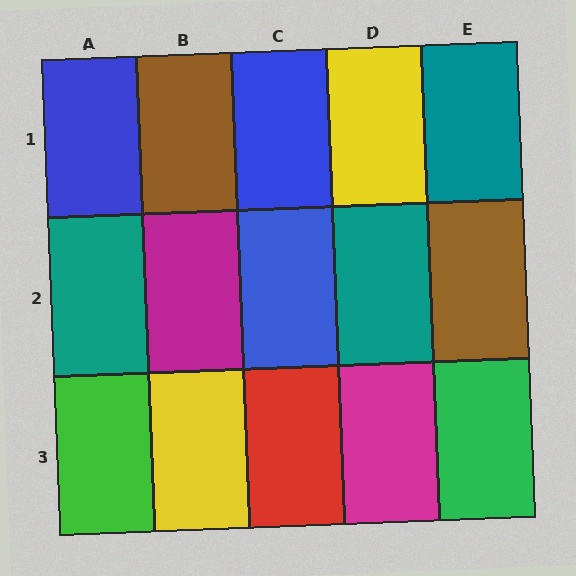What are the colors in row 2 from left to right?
Teal, magenta, blue, teal, brown.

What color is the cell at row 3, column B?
Yellow.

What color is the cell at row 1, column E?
Teal.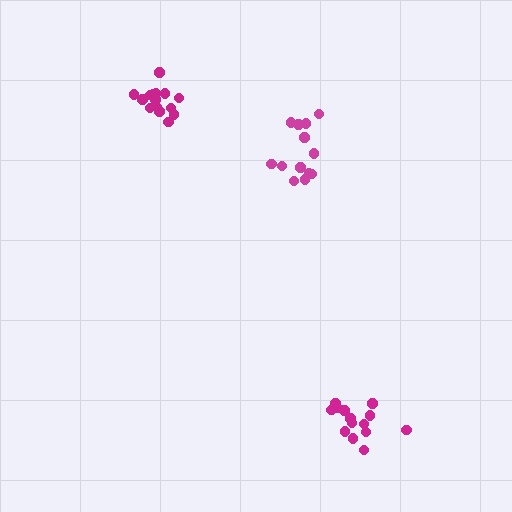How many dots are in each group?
Group 1: 14 dots, Group 2: 15 dots, Group 3: 13 dots (42 total).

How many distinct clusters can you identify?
There are 3 distinct clusters.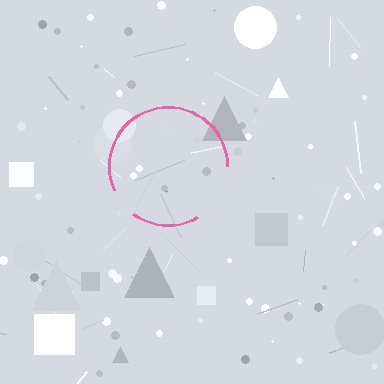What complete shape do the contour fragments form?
The contour fragments form a circle.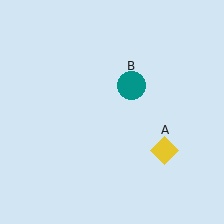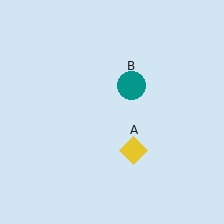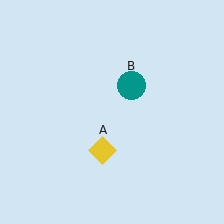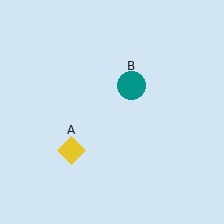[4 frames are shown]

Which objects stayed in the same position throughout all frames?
Teal circle (object B) remained stationary.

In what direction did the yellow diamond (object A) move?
The yellow diamond (object A) moved left.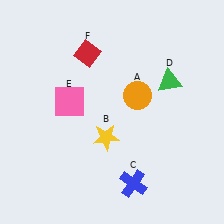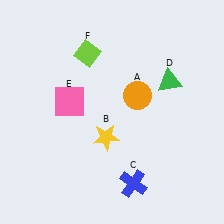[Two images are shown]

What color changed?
The diamond (F) changed from red in Image 1 to lime in Image 2.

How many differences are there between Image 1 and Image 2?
There is 1 difference between the two images.